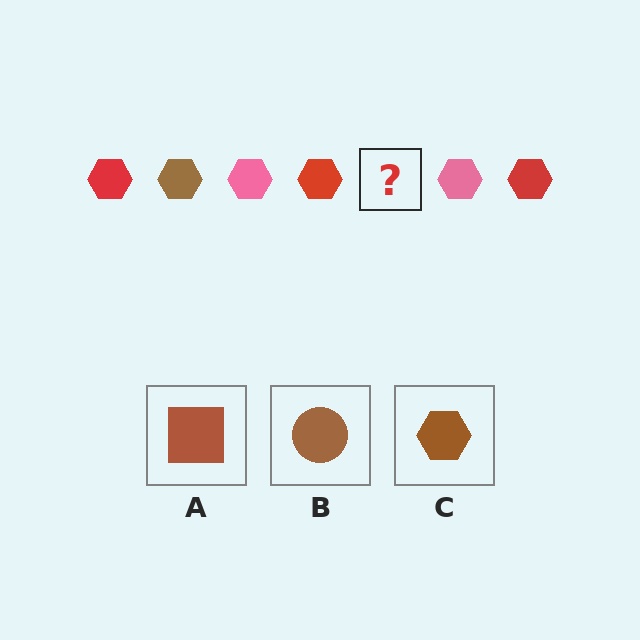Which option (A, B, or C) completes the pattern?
C.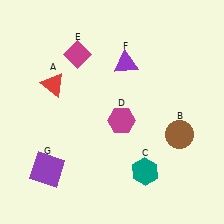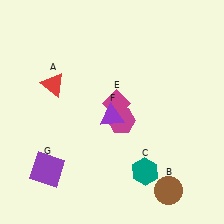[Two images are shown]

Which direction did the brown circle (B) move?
The brown circle (B) moved down.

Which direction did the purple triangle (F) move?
The purple triangle (F) moved down.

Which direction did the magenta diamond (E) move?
The magenta diamond (E) moved down.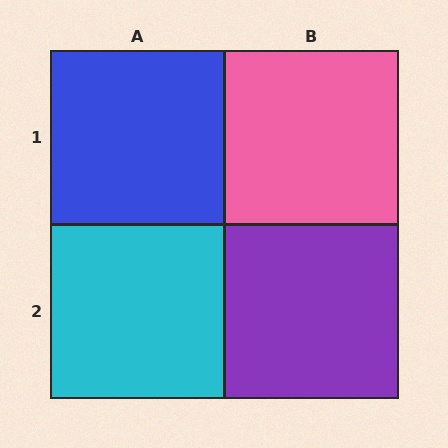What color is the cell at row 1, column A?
Blue.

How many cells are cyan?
1 cell is cyan.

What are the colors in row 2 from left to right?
Cyan, purple.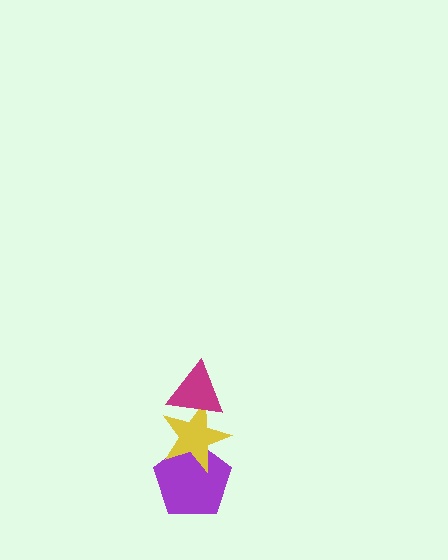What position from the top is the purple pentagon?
The purple pentagon is 3rd from the top.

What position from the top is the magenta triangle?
The magenta triangle is 1st from the top.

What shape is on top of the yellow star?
The magenta triangle is on top of the yellow star.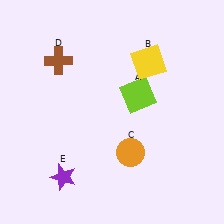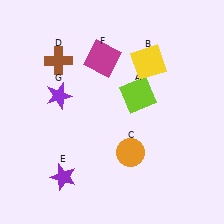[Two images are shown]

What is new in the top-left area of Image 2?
A purple star (G) was added in the top-left area of Image 2.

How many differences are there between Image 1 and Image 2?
There are 2 differences between the two images.